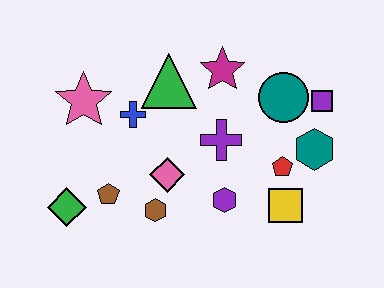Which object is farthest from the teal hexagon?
The green diamond is farthest from the teal hexagon.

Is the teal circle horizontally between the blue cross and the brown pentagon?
No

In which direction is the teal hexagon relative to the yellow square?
The teal hexagon is above the yellow square.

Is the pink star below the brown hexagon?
No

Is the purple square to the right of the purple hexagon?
Yes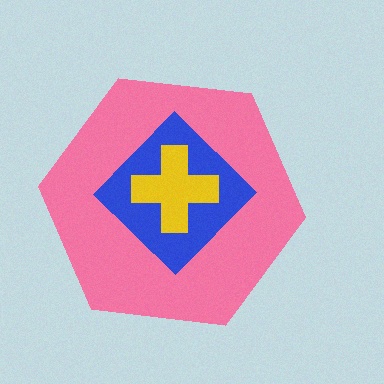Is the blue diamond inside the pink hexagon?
Yes.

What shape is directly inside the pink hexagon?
The blue diamond.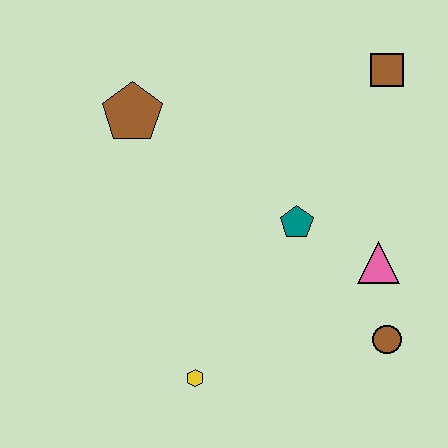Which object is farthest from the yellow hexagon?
The brown square is farthest from the yellow hexagon.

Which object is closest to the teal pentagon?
The pink triangle is closest to the teal pentagon.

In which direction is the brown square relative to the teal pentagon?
The brown square is above the teal pentagon.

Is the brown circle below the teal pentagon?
Yes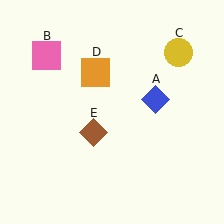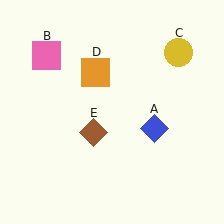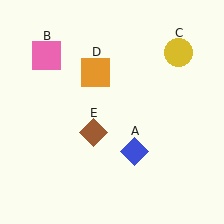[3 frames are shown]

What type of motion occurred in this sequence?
The blue diamond (object A) rotated clockwise around the center of the scene.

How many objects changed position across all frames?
1 object changed position: blue diamond (object A).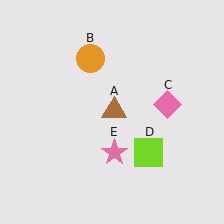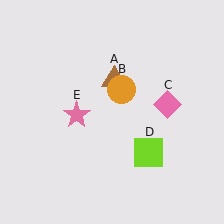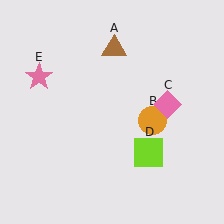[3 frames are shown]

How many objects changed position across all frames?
3 objects changed position: brown triangle (object A), orange circle (object B), pink star (object E).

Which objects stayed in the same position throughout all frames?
Pink diamond (object C) and lime square (object D) remained stationary.